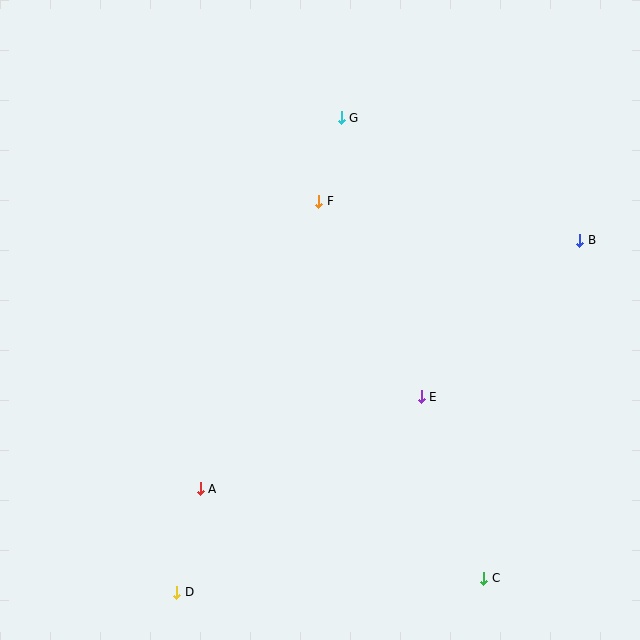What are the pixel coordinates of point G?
Point G is at (341, 118).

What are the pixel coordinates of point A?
Point A is at (200, 489).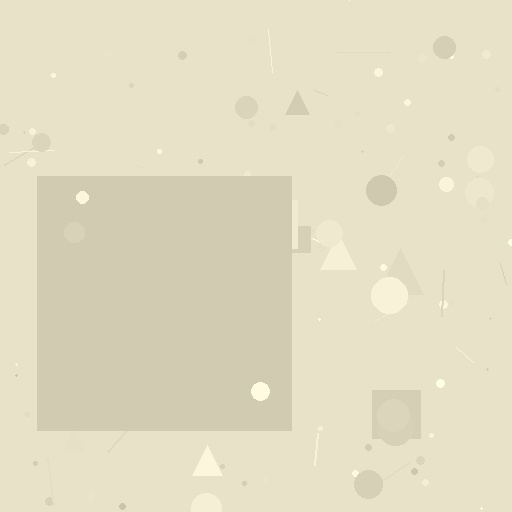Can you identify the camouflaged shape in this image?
The camouflaged shape is a square.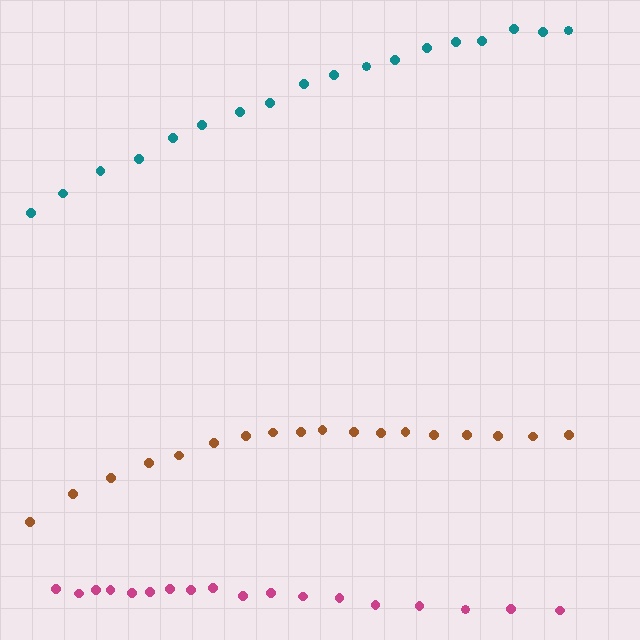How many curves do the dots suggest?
There are 3 distinct paths.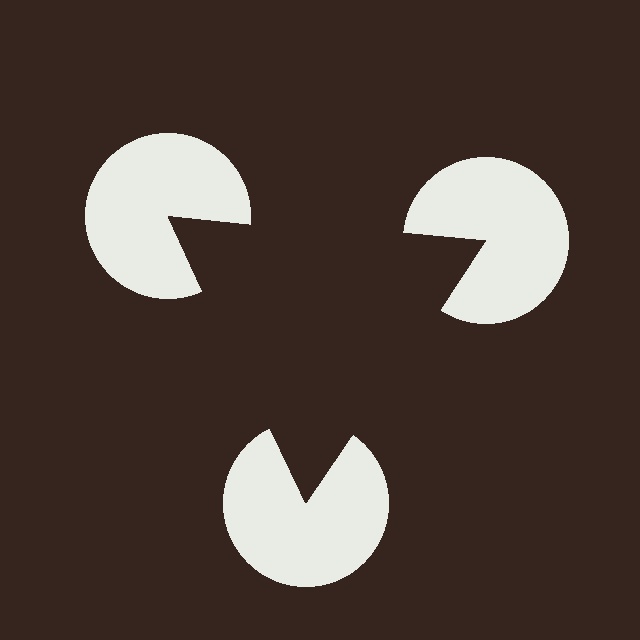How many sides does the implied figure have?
3 sides.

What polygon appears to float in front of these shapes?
An illusory triangle — its edges are inferred from the aligned wedge cuts in the pac-man discs, not physically drawn.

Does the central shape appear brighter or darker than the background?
It typically appears slightly darker than the background, even though no actual brightness change is drawn.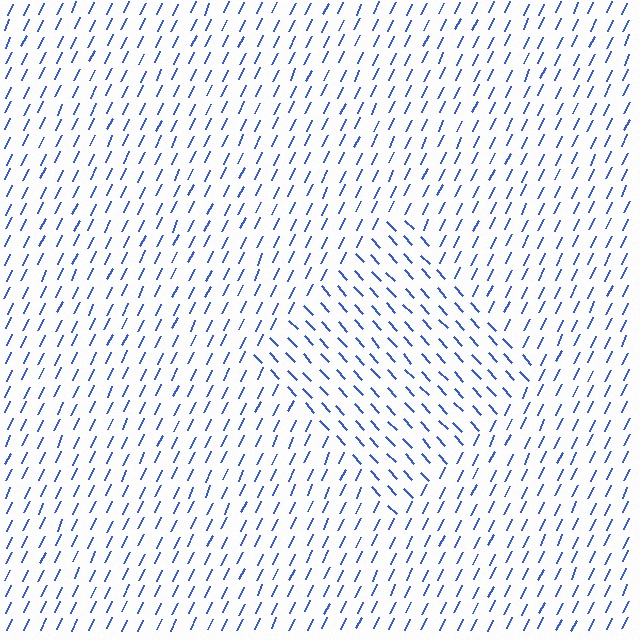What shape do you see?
I see a diamond.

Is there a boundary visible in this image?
Yes, there is a texture boundary formed by a change in line orientation.